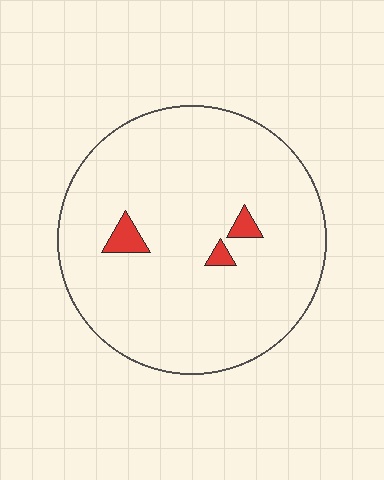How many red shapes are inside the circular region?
3.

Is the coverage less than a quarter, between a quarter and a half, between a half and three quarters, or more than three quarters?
Less than a quarter.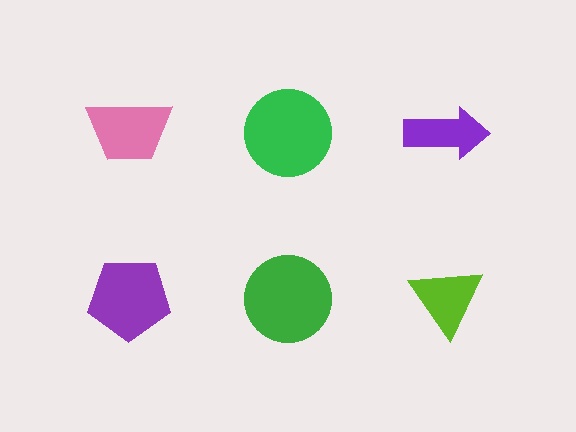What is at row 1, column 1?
A pink trapezoid.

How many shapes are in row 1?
3 shapes.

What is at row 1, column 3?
A purple arrow.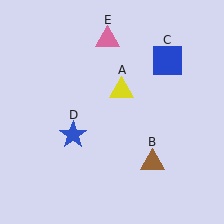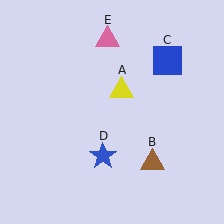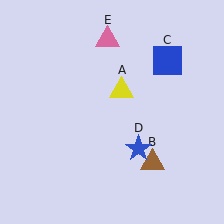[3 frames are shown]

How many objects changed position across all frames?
1 object changed position: blue star (object D).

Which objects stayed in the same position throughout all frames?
Yellow triangle (object A) and brown triangle (object B) and blue square (object C) and pink triangle (object E) remained stationary.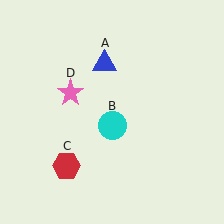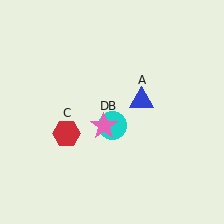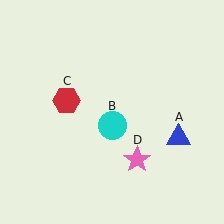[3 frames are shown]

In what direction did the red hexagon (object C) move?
The red hexagon (object C) moved up.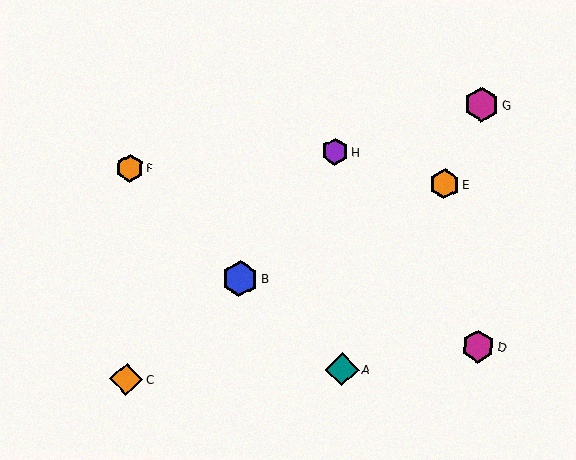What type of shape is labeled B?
Shape B is a blue hexagon.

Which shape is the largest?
The blue hexagon (labeled B) is the largest.